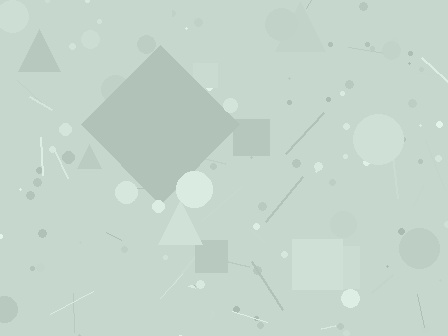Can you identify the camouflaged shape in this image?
The camouflaged shape is a diamond.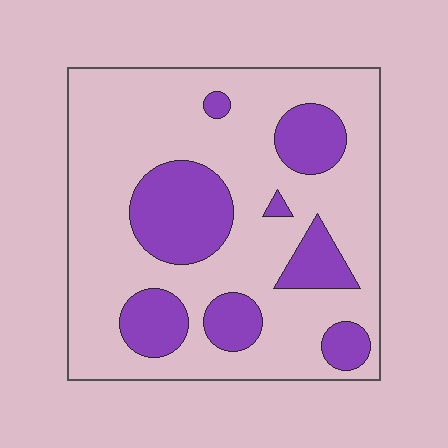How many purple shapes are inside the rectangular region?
8.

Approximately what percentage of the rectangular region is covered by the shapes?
Approximately 25%.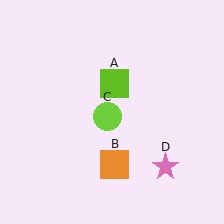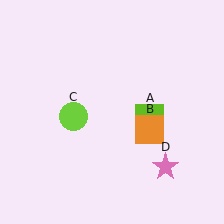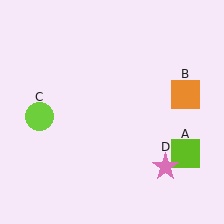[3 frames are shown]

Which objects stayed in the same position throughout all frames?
Pink star (object D) remained stationary.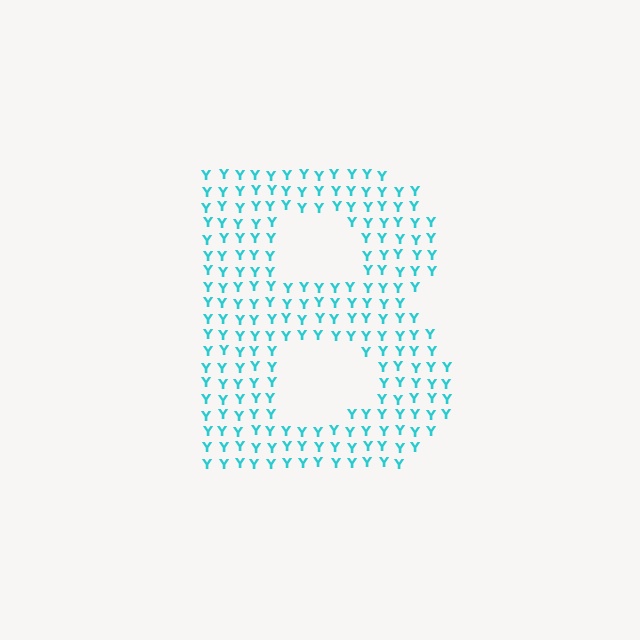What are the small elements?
The small elements are letter Y's.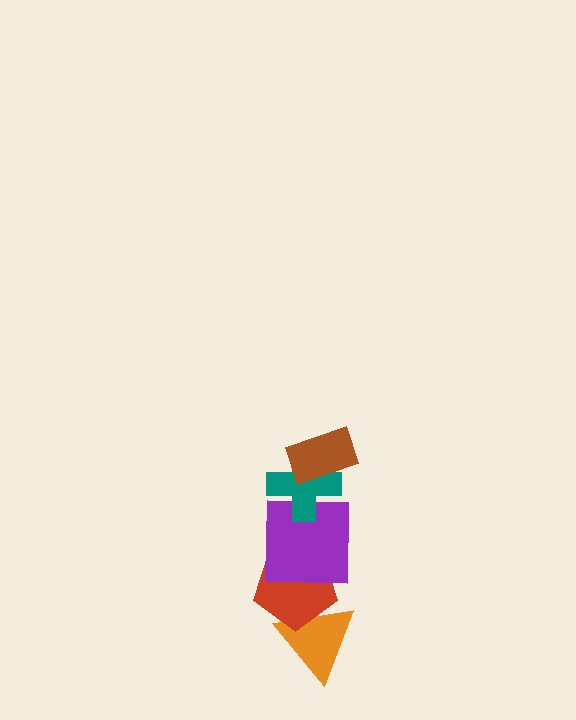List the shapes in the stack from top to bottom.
From top to bottom: the brown rectangle, the teal cross, the purple square, the red pentagon, the orange triangle.